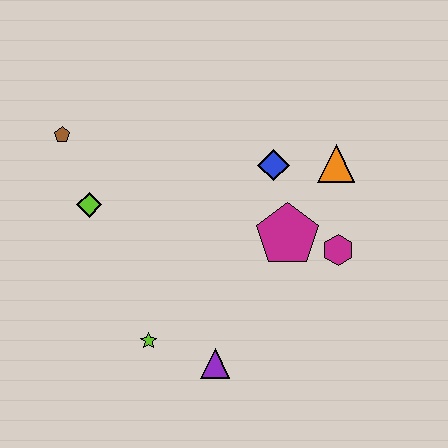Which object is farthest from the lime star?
The orange triangle is farthest from the lime star.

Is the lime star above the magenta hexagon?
No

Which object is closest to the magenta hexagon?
The magenta pentagon is closest to the magenta hexagon.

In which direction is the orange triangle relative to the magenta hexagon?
The orange triangle is above the magenta hexagon.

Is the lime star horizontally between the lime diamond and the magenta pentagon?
Yes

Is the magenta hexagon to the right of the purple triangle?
Yes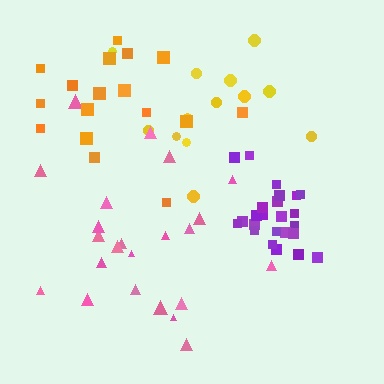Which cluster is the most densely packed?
Purple.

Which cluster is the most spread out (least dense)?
Pink.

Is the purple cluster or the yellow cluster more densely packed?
Purple.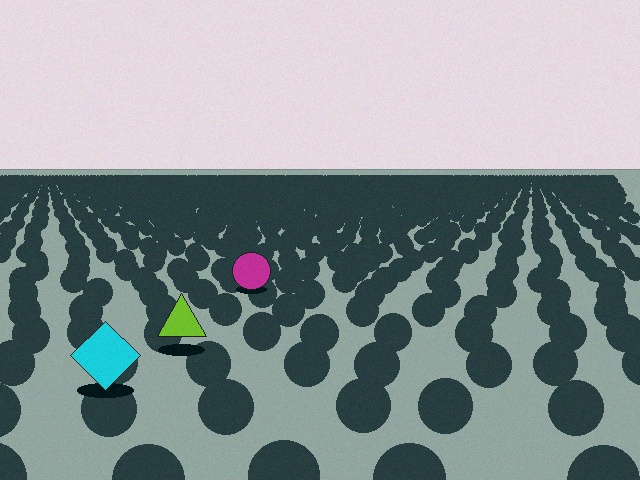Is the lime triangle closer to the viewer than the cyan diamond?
No. The cyan diamond is closer — you can tell from the texture gradient: the ground texture is coarser near it.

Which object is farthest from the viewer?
The magenta circle is farthest from the viewer. It appears smaller and the ground texture around it is denser.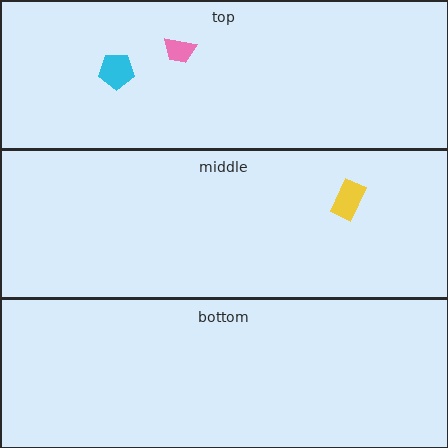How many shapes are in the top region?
2.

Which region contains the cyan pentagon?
The top region.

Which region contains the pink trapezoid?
The top region.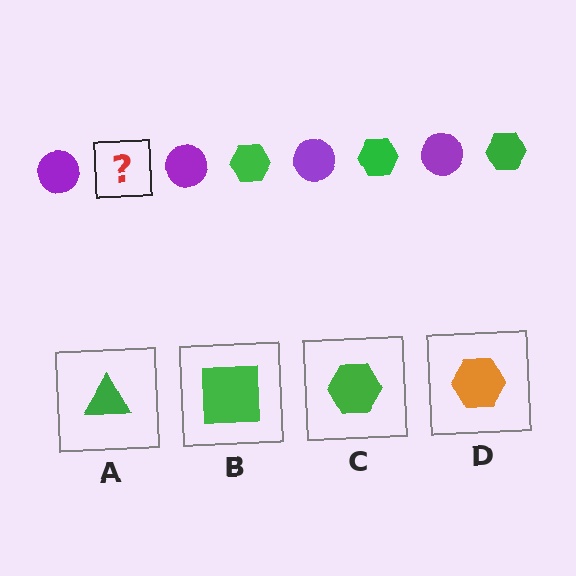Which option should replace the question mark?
Option C.